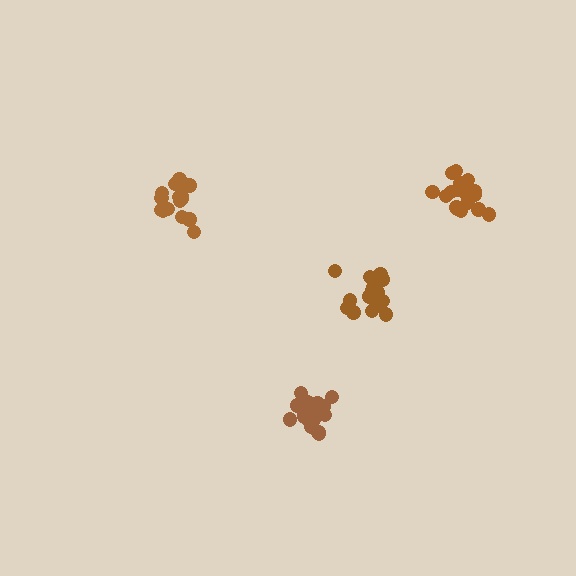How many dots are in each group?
Group 1: 17 dots, Group 2: 18 dots, Group 3: 18 dots, Group 4: 20 dots (73 total).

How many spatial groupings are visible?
There are 4 spatial groupings.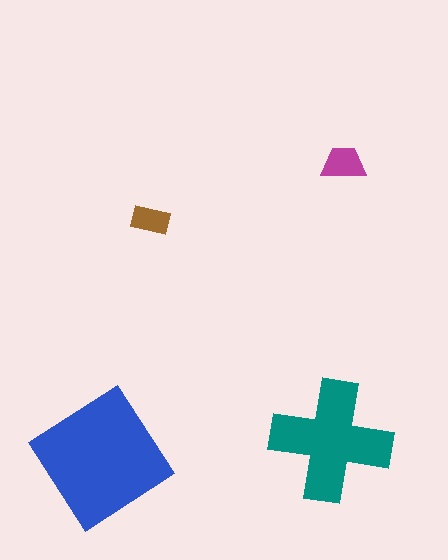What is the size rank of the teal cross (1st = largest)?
2nd.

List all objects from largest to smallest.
The blue diamond, the teal cross, the magenta trapezoid, the brown rectangle.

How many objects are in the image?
There are 4 objects in the image.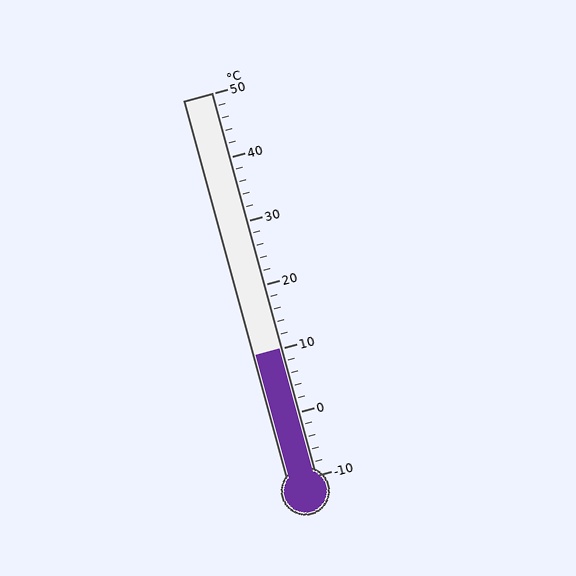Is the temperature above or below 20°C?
The temperature is below 20°C.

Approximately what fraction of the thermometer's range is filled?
The thermometer is filled to approximately 35% of its range.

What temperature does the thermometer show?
The thermometer shows approximately 10°C.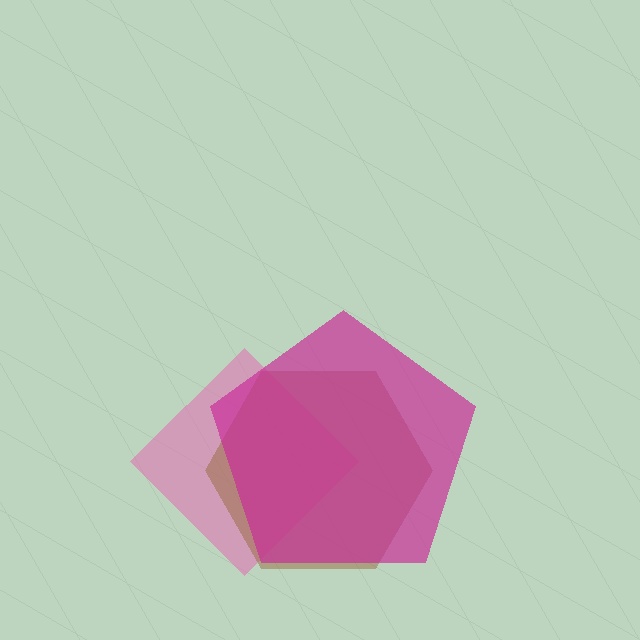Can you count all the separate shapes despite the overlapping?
Yes, there are 3 separate shapes.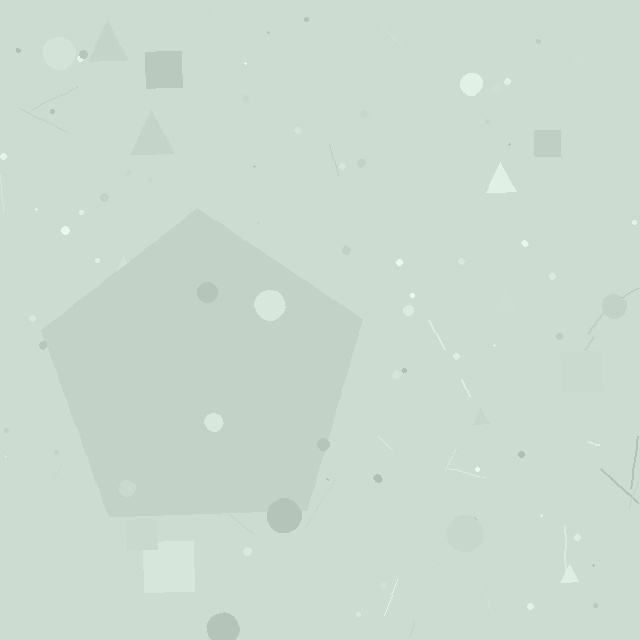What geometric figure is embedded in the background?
A pentagon is embedded in the background.